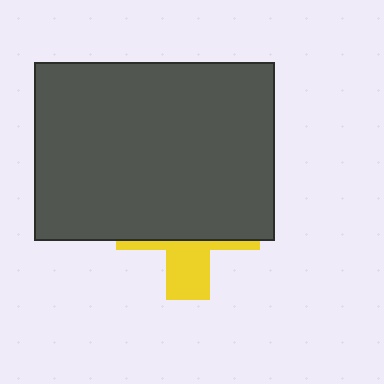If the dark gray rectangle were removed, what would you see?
You would see the complete yellow cross.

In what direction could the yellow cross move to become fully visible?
The yellow cross could move down. That would shift it out from behind the dark gray rectangle entirely.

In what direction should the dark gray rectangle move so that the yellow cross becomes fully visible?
The dark gray rectangle should move up. That is the shortest direction to clear the overlap and leave the yellow cross fully visible.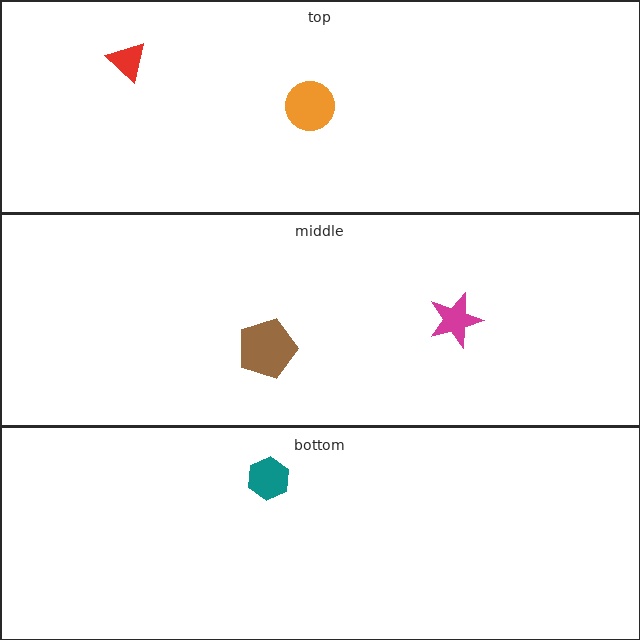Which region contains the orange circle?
The top region.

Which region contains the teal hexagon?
The bottom region.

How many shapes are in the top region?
2.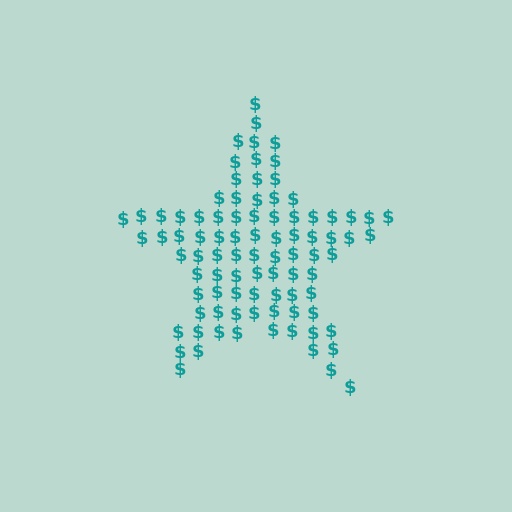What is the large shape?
The large shape is a star.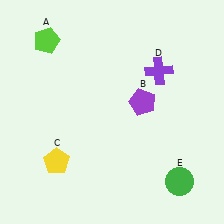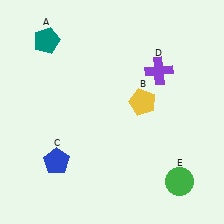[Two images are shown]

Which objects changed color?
A changed from lime to teal. B changed from purple to yellow. C changed from yellow to blue.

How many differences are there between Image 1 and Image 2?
There are 3 differences between the two images.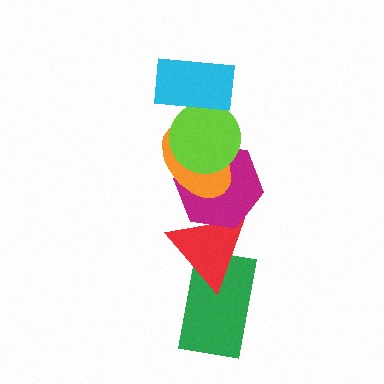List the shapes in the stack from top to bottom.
From top to bottom: the cyan rectangle, the lime circle, the orange ellipse, the magenta hexagon, the red triangle, the green rectangle.